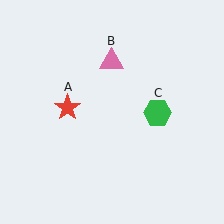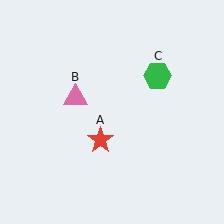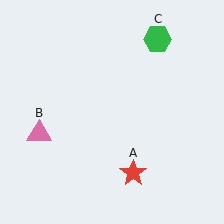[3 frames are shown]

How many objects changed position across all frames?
3 objects changed position: red star (object A), pink triangle (object B), green hexagon (object C).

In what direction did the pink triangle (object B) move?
The pink triangle (object B) moved down and to the left.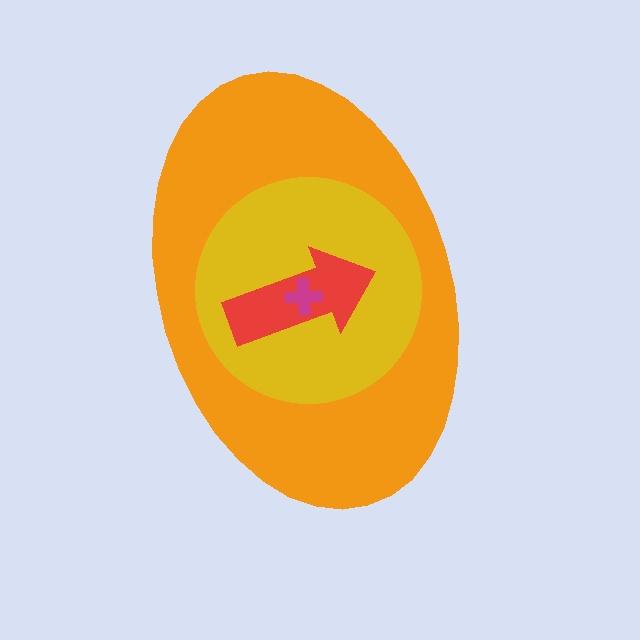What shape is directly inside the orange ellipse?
The yellow circle.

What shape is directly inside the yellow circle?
The red arrow.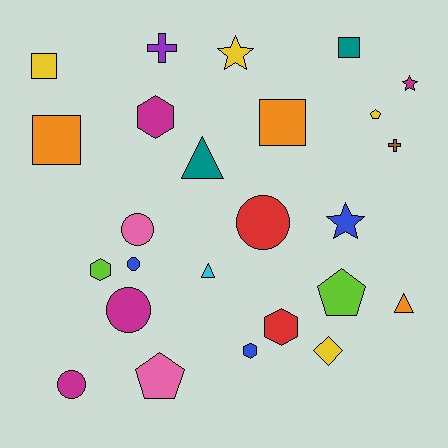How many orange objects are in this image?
There are 3 orange objects.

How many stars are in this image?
There are 3 stars.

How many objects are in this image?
There are 25 objects.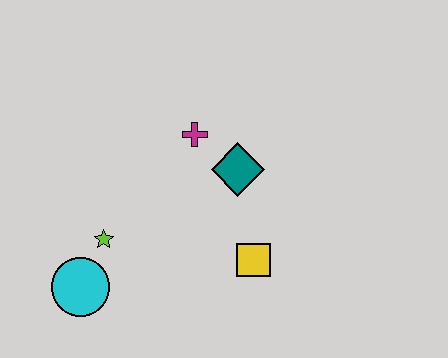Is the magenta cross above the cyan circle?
Yes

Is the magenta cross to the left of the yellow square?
Yes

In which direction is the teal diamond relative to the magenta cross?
The teal diamond is to the right of the magenta cross.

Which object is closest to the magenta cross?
The teal diamond is closest to the magenta cross.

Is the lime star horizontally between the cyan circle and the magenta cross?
Yes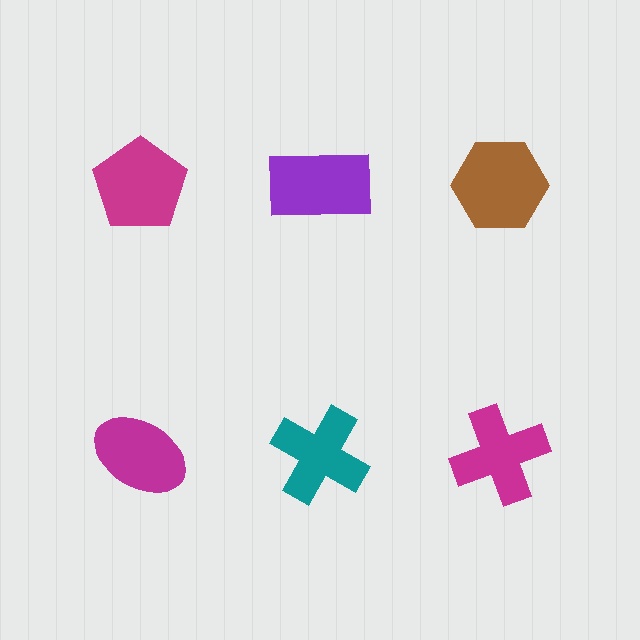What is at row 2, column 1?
A magenta ellipse.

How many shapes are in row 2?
3 shapes.